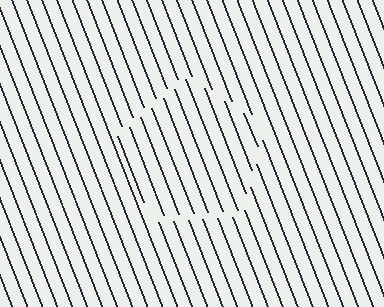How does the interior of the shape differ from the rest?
The interior of the shape contains the same grating, shifted by half a period — the contour is defined by the phase discontinuity where line-ends from the inner and outer gratings abut.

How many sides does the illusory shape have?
5 sides — the line-ends trace a pentagon.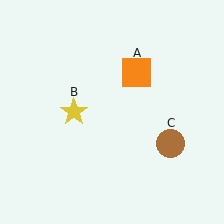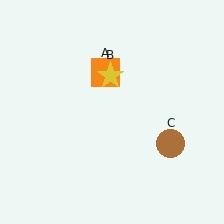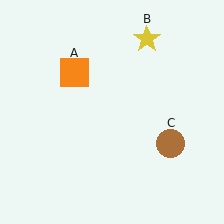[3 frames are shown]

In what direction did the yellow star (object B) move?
The yellow star (object B) moved up and to the right.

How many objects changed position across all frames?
2 objects changed position: orange square (object A), yellow star (object B).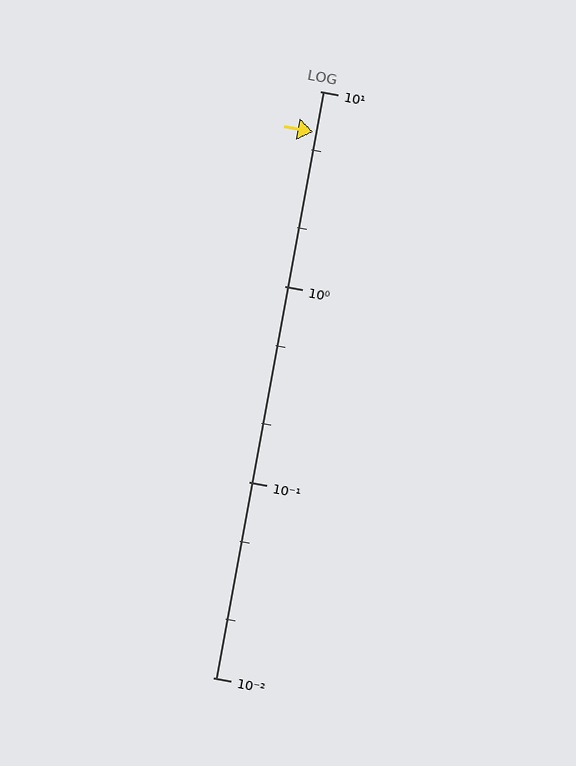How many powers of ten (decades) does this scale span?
The scale spans 3 decades, from 0.01 to 10.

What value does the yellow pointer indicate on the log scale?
The pointer indicates approximately 6.2.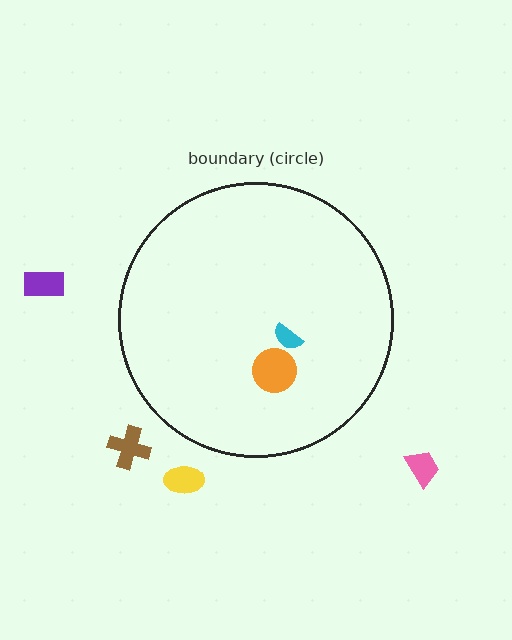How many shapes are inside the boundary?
2 inside, 4 outside.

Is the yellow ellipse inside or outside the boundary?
Outside.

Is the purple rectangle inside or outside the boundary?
Outside.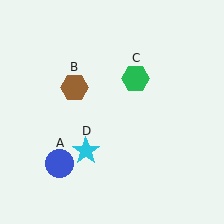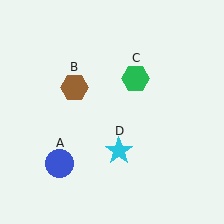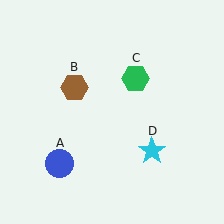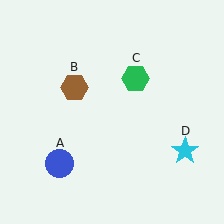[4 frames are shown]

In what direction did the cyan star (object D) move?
The cyan star (object D) moved right.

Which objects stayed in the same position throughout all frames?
Blue circle (object A) and brown hexagon (object B) and green hexagon (object C) remained stationary.